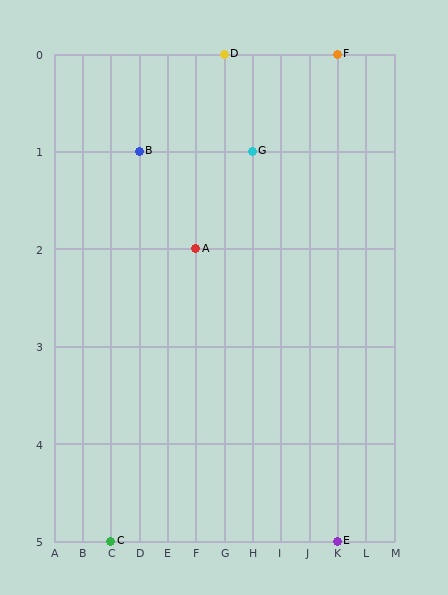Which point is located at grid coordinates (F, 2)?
Point A is at (F, 2).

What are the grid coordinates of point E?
Point E is at grid coordinates (K, 5).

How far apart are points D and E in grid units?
Points D and E are 4 columns and 5 rows apart (about 6.4 grid units diagonally).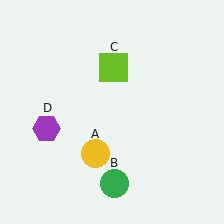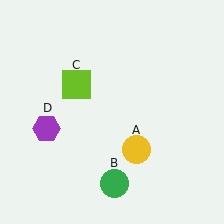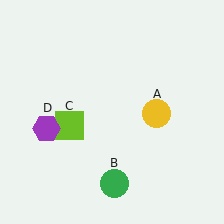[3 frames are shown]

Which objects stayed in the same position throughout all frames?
Green circle (object B) and purple hexagon (object D) remained stationary.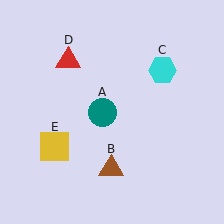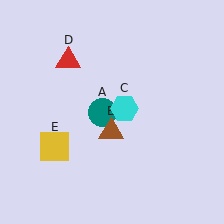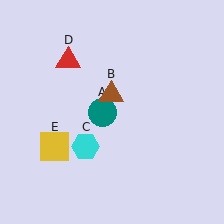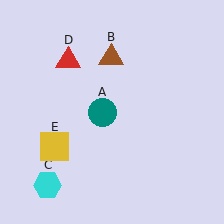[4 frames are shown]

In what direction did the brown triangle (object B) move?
The brown triangle (object B) moved up.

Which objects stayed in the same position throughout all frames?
Teal circle (object A) and red triangle (object D) and yellow square (object E) remained stationary.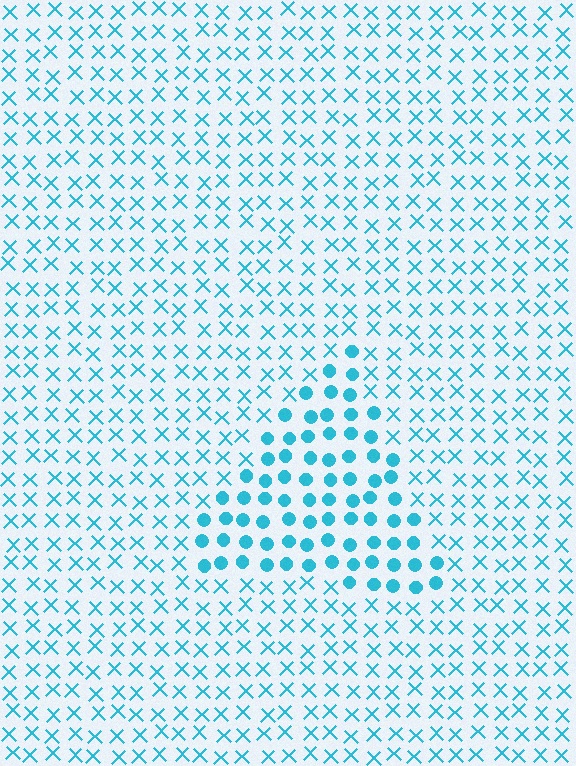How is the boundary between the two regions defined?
The boundary is defined by a change in element shape: circles inside vs. X marks outside. All elements share the same color and spacing.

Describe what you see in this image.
The image is filled with small cyan elements arranged in a uniform grid. A triangle-shaped region contains circles, while the surrounding area contains X marks. The boundary is defined purely by the change in element shape.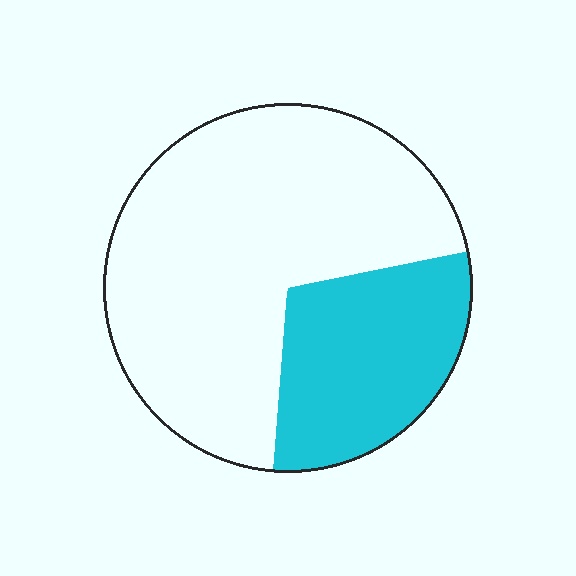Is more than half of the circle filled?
No.